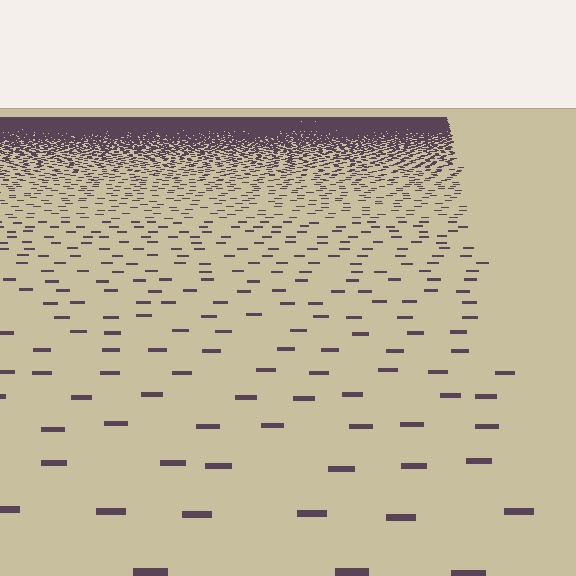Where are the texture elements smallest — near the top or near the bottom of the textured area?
Near the top.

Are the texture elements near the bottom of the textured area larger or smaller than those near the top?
Larger. Near the bottom, elements are closer to the viewer and appear at a bigger on-screen size.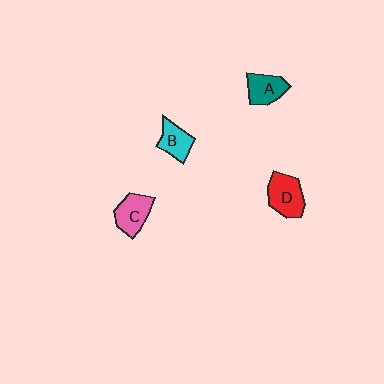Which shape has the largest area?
Shape D (red).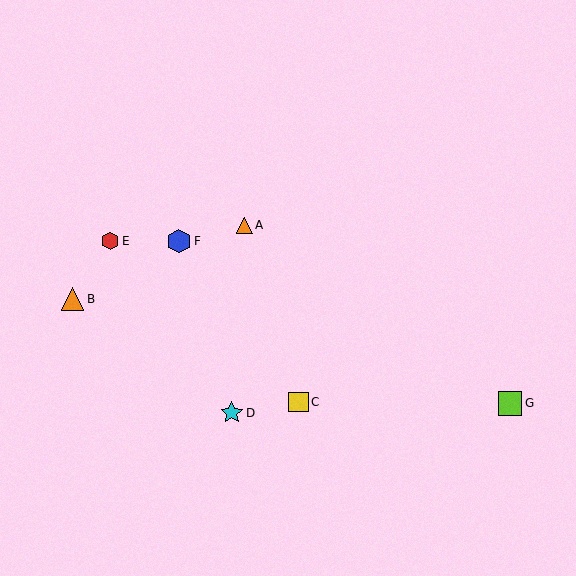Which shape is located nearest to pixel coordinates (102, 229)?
The red hexagon (labeled E) at (110, 241) is nearest to that location.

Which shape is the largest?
The blue hexagon (labeled F) is the largest.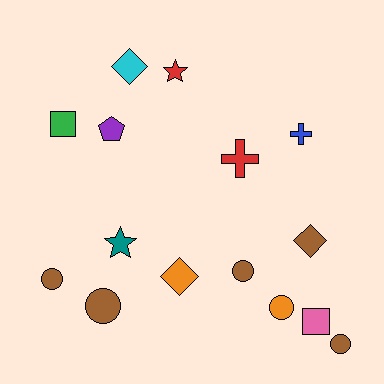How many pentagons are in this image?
There is 1 pentagon.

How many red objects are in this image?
There are 2 red objects.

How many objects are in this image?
There are 15 objects.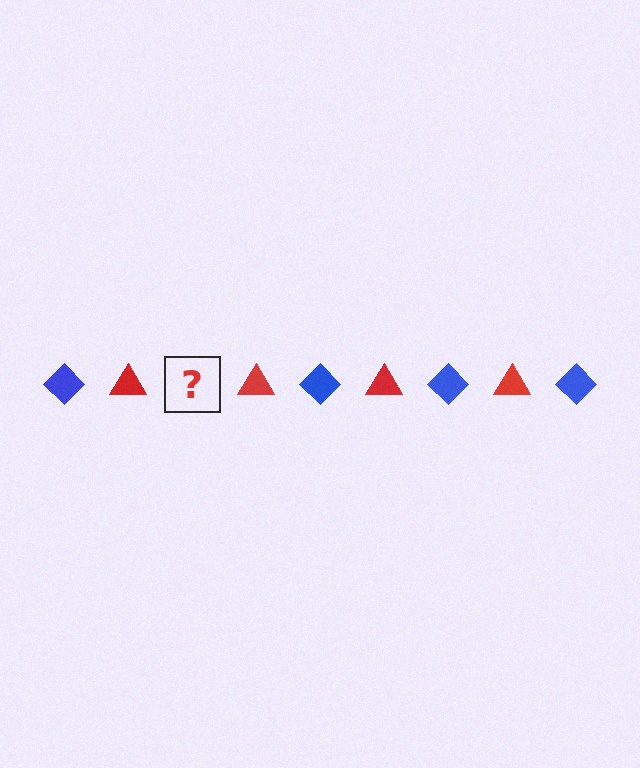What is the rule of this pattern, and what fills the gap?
The rule is that the pattern alternates between blue diamond and red triangle. The gap should be filled with a blue diamond.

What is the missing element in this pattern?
The missing element is a blue diamond.